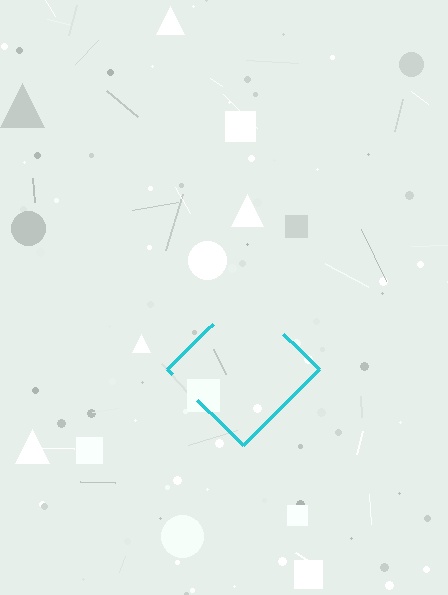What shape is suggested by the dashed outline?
The dashed outline suggests a diamond.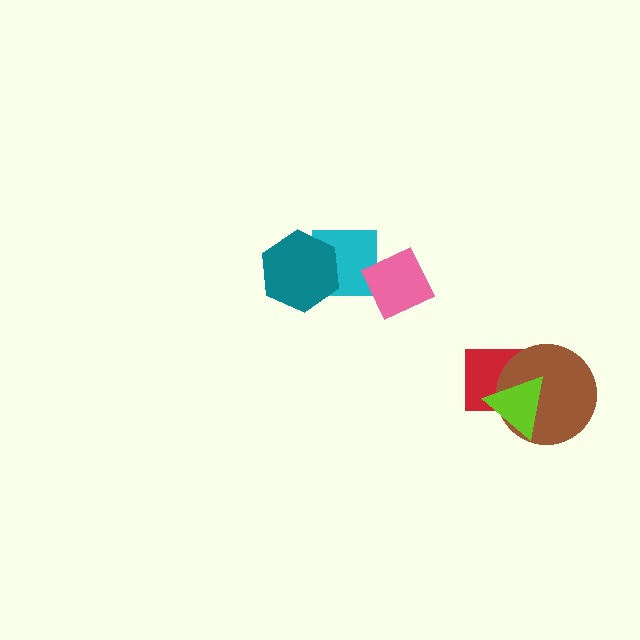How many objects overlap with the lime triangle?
2 objects overlap with the lime triangle.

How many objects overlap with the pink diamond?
1 object overlaps with the pink diamond.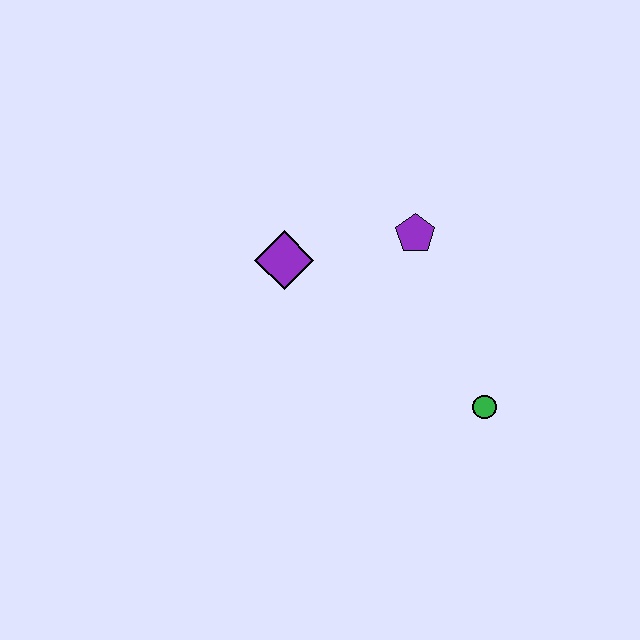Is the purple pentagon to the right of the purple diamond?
Yes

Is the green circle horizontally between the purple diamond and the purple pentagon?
No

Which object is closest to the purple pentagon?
The purple diamond is closest to the purple pentagon.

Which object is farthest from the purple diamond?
The green circle is farthest from the purple diamond.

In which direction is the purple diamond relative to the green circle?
The purple diamond is to the left of the green circle.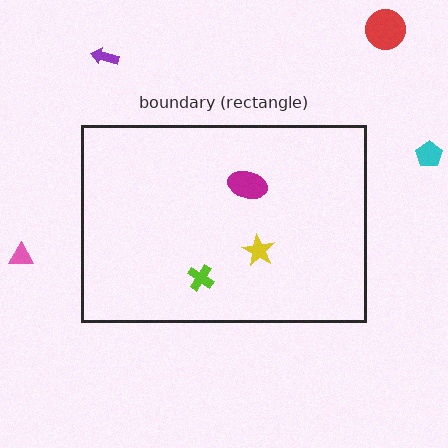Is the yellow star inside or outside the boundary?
Inside.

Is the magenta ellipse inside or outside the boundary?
Inside.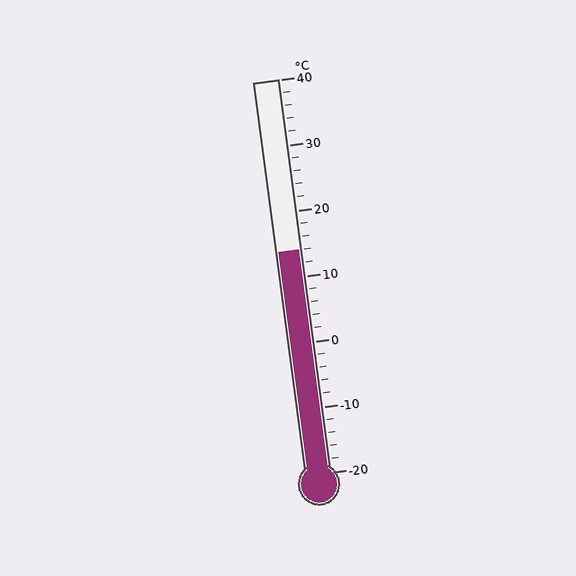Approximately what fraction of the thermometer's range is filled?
The thermometer is filled to approximately 55% of its range.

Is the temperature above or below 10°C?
The temperature is above 10°C.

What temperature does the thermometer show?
The thermometer shows approximately 14°C.